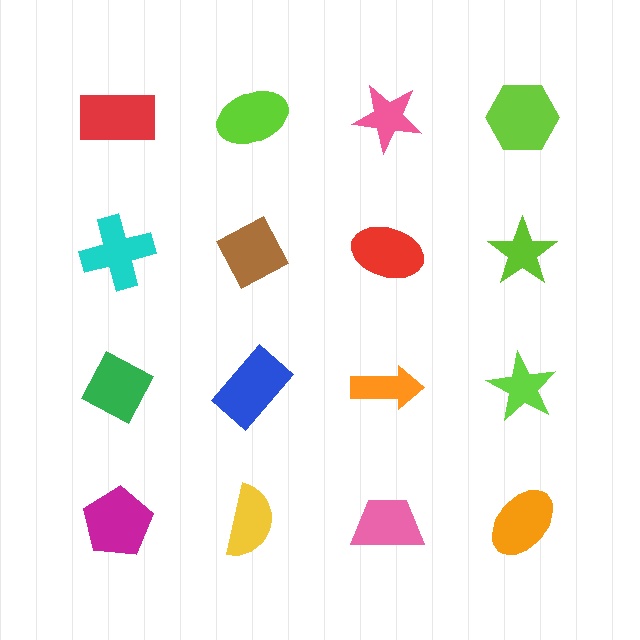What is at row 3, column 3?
An orange arrow.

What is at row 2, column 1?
A cyan cross.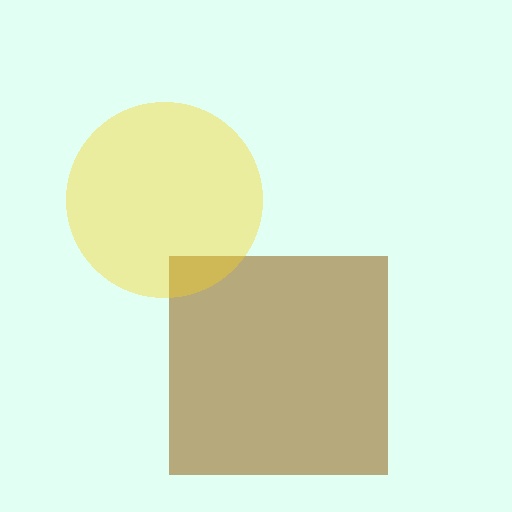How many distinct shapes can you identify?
There are 2 distinct shapes: a brown square, a yellow circle.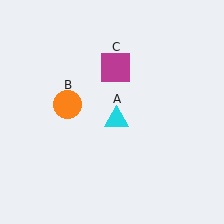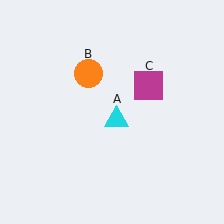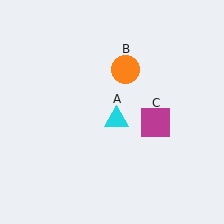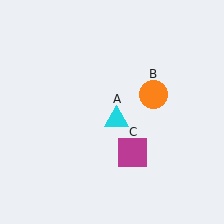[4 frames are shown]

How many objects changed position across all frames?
2 objects changed position: orange circle (object B), magenta square (object C).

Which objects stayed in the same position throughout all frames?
Cyan triangle (object A) remained stationary.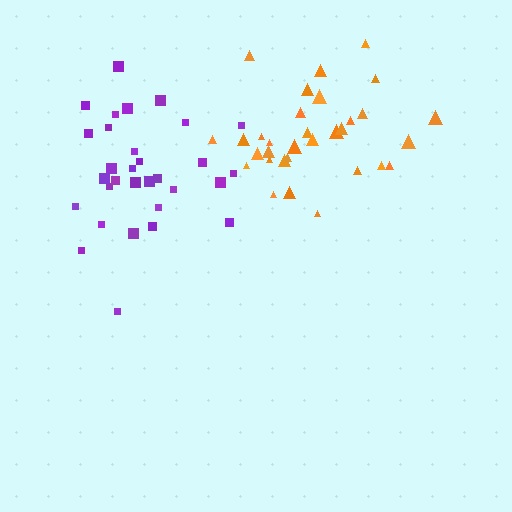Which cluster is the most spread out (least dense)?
Purple.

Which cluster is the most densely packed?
Orange.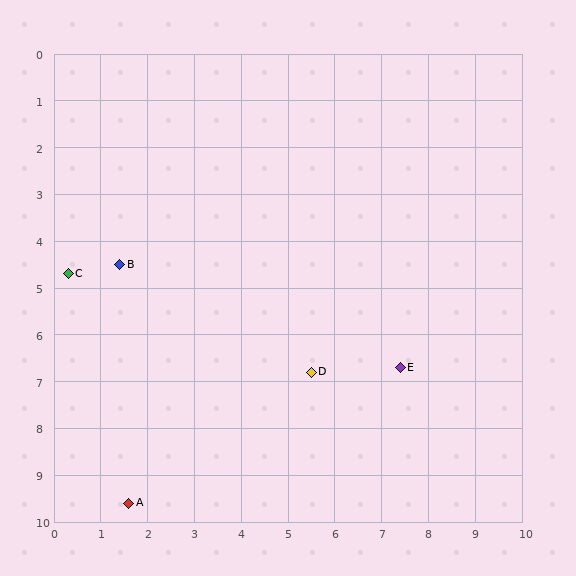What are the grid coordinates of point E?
Point E is at approximately (7.4, 6.7).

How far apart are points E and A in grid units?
Points E and A are about 6.5 grid units apart.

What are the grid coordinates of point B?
Point B is at approximately (1.4, 4.5).